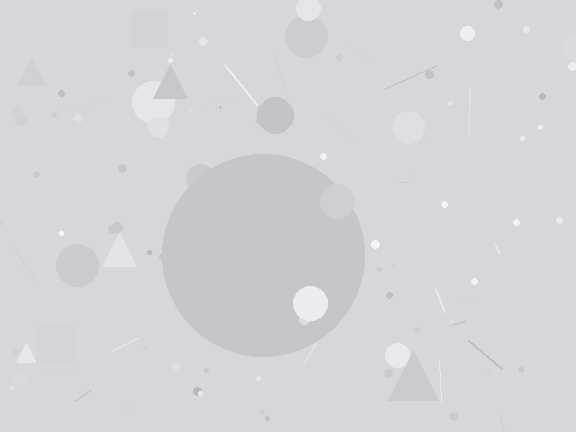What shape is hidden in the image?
A circle is hidden in the image.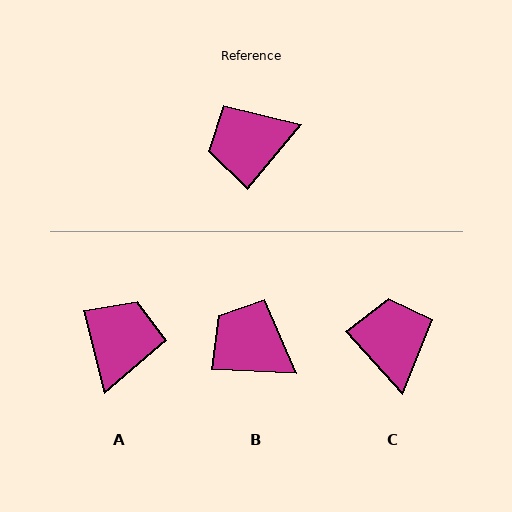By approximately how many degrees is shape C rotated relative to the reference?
Approximately 98 degrees clockwise.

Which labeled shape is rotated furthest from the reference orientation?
A, about 126 degrees away.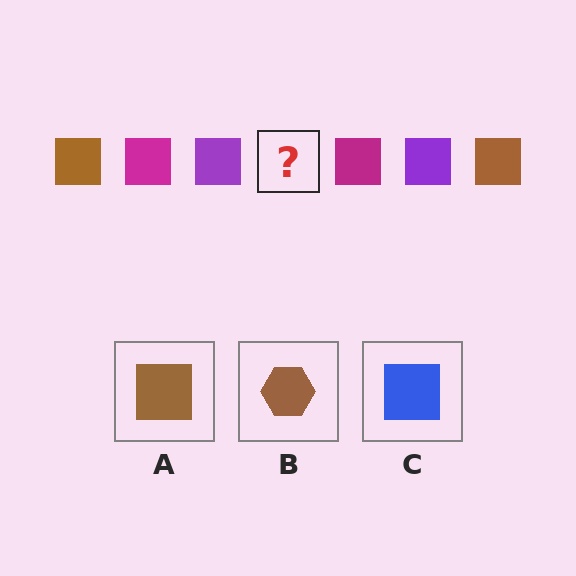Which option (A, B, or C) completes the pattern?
A.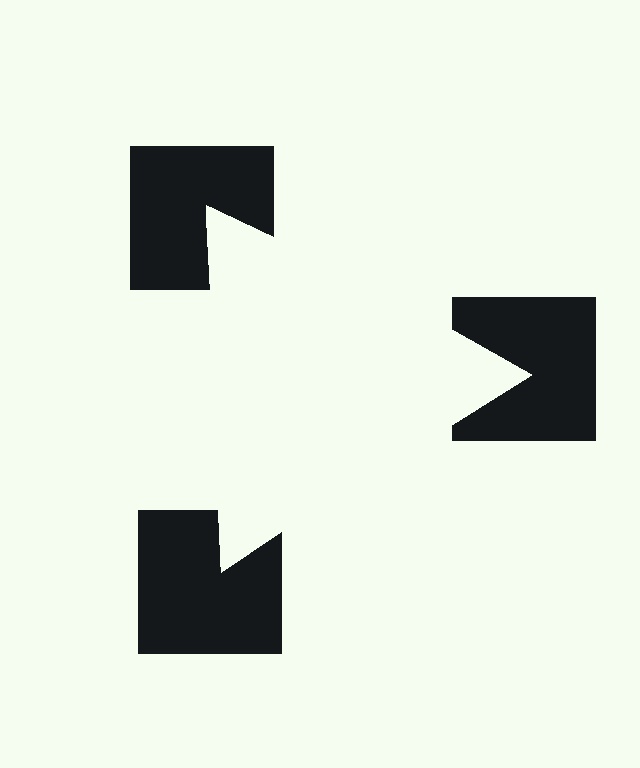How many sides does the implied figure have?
3 sides.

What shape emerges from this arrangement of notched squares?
An illusory triangle — its edges are inferred from the aligned wedge cuts in the notched squares, not physically drawn.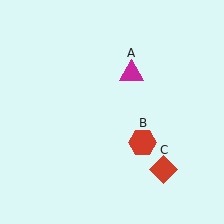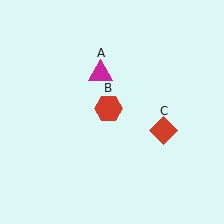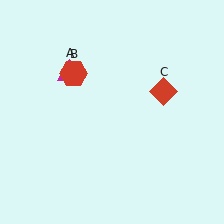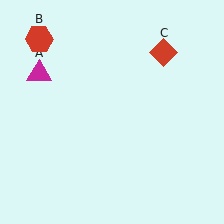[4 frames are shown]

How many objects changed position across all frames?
3 objects changed position: magenta triangle (object A), red hexagon (object B), red diamond (object C).